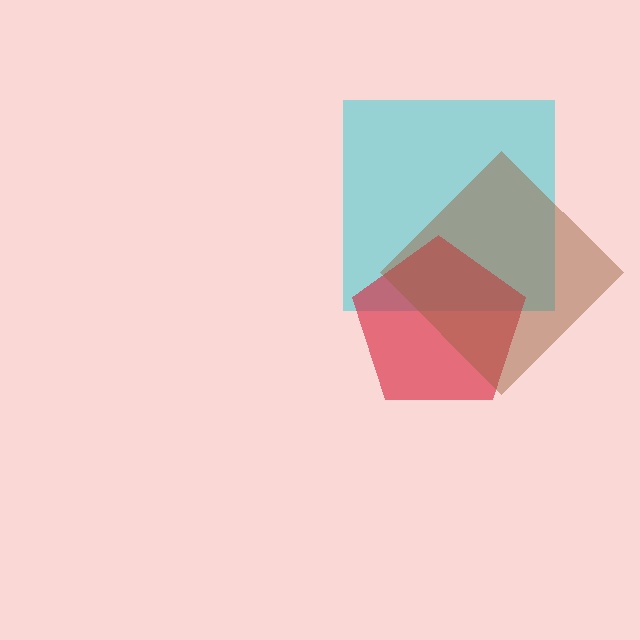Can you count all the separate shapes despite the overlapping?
Yes, there are 3 separate shapes.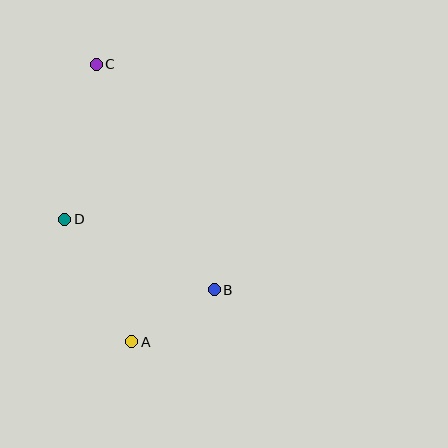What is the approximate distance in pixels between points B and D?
The distance between B and D is approximately 165 pixels.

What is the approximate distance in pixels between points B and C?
The distance between B and C is approximately 255 pixels.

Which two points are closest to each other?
Points A and B are closest to each other.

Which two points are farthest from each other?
Points A and C are farthest from each other.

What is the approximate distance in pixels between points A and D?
The distance between A and D is approximately 140 pixels.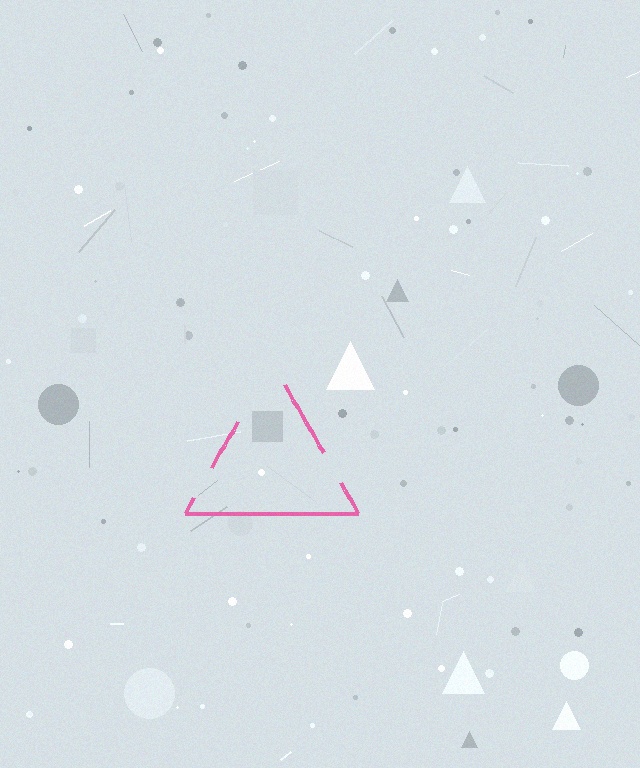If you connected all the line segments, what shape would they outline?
They would outline a triangle.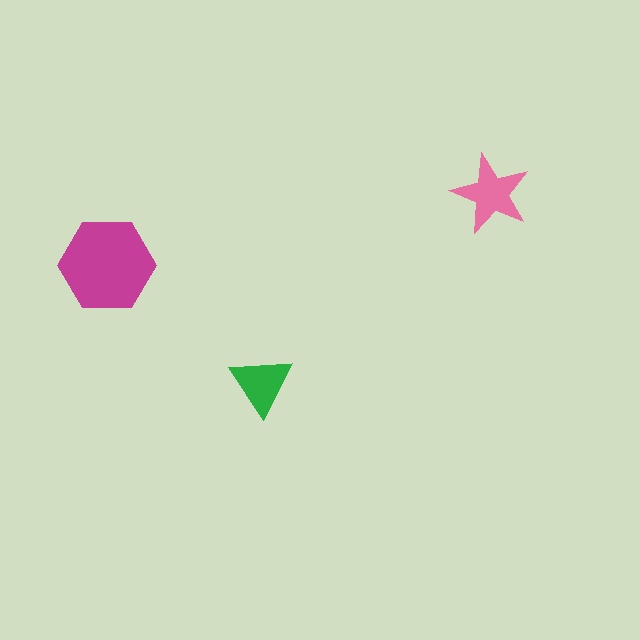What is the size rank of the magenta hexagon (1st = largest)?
1st.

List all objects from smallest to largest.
The green triangle, the pink star, the magenta hexagon.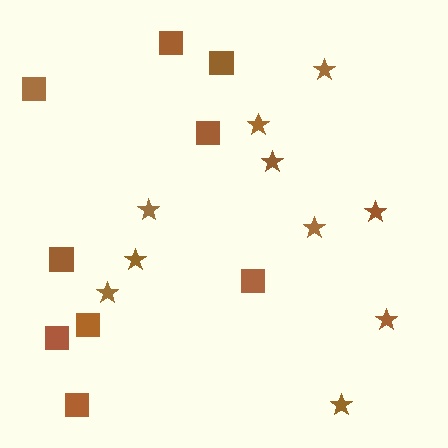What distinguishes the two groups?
There are 2 groups: one group of squares (9) and one group of stars (10).